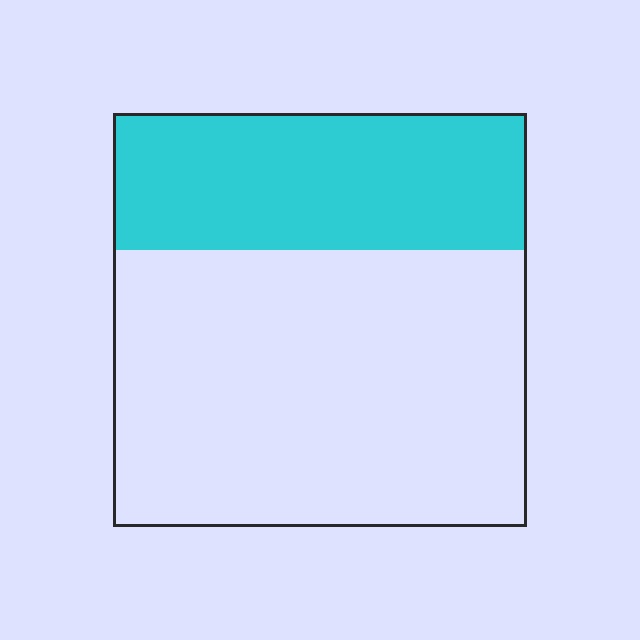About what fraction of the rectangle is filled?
About one third (1/3).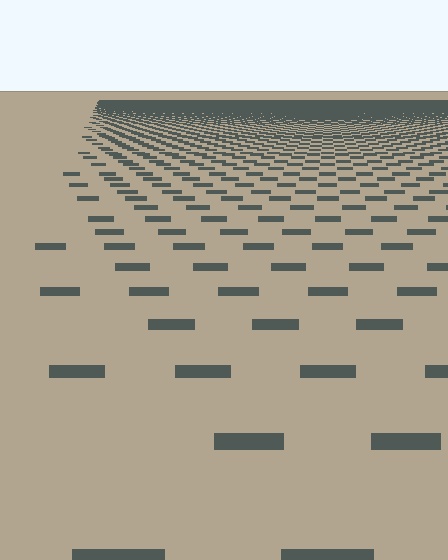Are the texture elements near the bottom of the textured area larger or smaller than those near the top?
Larger. Near the bottom, elements are closer to the viewer and appear at a bigger on-screen size.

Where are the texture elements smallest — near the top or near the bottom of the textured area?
Near the top.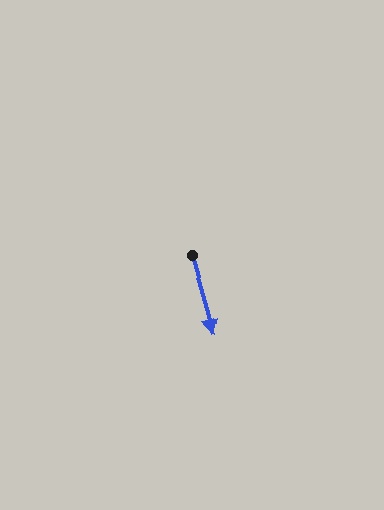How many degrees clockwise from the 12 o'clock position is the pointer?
Approximately 164 degrees.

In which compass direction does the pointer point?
South.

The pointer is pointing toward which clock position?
Roughly 5 o'clock.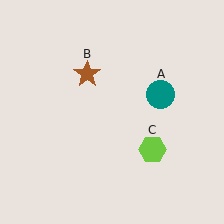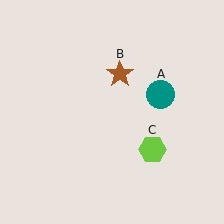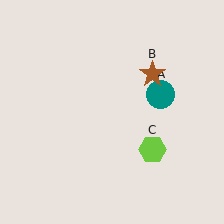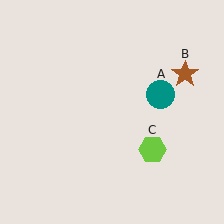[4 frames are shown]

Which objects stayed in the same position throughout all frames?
Teal circle (object A) and lime hexagon (object C) remained stationary.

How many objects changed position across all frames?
1 object changed position: brown star (object B).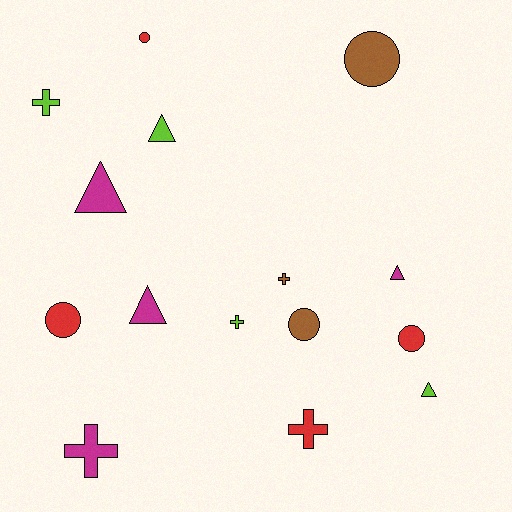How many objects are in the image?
There are 15 objects.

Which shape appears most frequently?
Circle, with 5 objects.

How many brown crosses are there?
There is 1 brown cross.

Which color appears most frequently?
Red, with 4 objects.